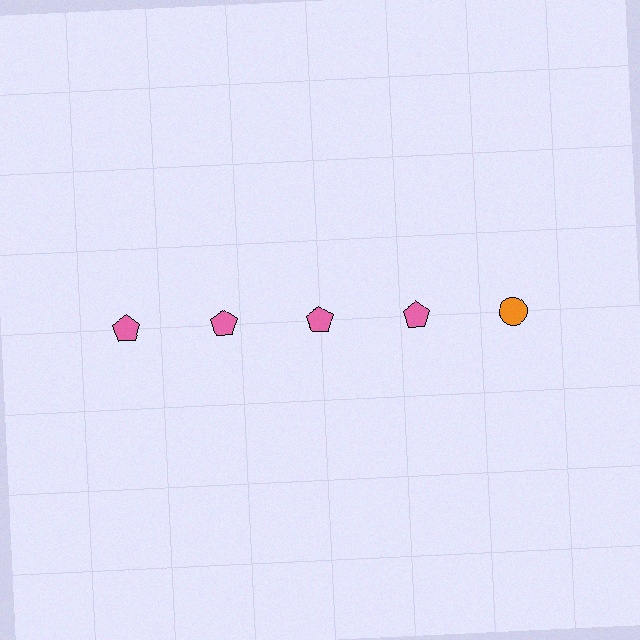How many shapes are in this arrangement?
There are 5 shapes arranged in a grid pattern.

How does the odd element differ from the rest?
It differs in both color (orange instead of pink) and shape (circle instead of pentagon).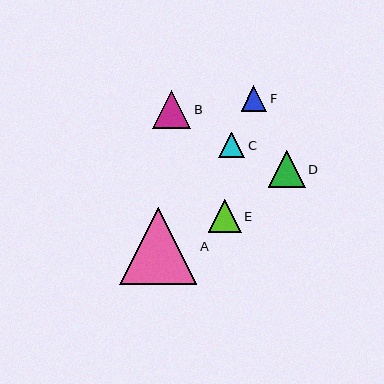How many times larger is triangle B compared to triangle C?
Triangle B is approximately 1.5 times the size of triangle C.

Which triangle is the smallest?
Triangle F is the smallest with a size of approximately 25 pixels.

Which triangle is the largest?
Triangle A is the largest with a size of approximately 78 pixels.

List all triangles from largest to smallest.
From largest to smallest: A, B, D, E, C, F.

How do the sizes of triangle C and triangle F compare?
Triangle C and triangle F are approximately the same size.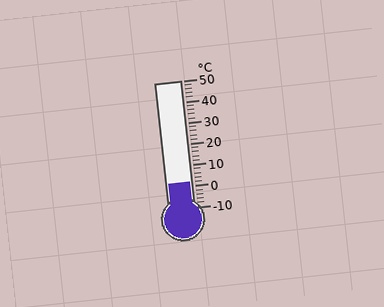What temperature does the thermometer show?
The thermometer shows approximately 2°C.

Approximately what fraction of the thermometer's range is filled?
The thermometer is filled to approximately 20% of its range.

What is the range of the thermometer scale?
The thermometer scale ranges from -10°C to 50°C.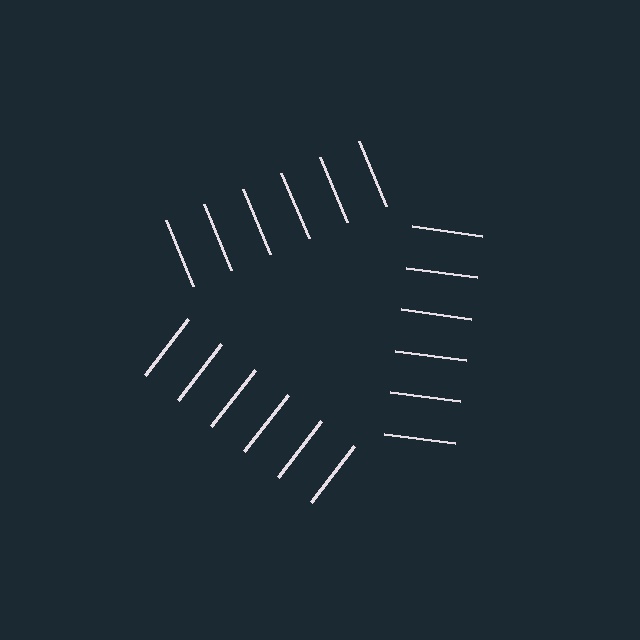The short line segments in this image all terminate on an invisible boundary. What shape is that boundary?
An illusory triangle — the line segments terminate on its edges but no continuous stroke is drawn.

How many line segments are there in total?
18 — 6 along each of the 3 edges.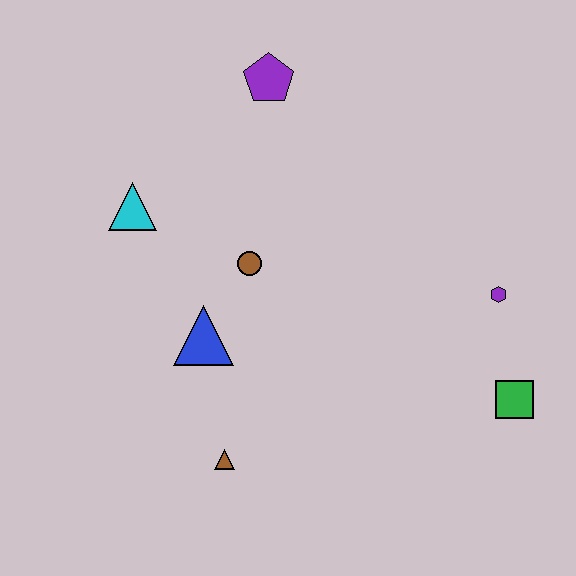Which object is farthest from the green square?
The cyan triangle is farthest from the green square.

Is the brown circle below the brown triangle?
No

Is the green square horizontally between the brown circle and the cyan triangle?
No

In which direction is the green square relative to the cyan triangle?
The green square is to the right of the cyan triangle.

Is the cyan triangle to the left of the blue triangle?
Yes